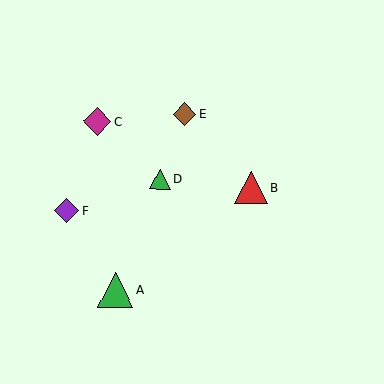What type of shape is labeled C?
Shape C is a magenta diamond.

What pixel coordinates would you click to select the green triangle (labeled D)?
Click at (160, 179) to select the green triangle D.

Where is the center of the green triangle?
The center of the green triangle is at (160, 179).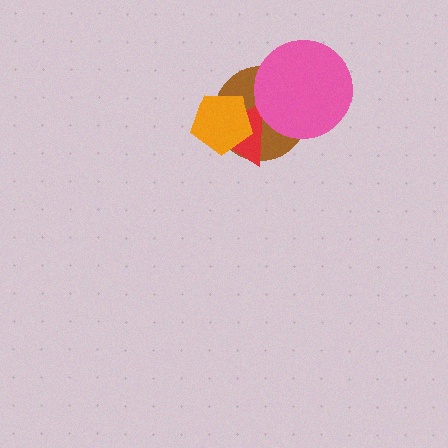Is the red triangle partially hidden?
Yes, it is partially covered by another shape.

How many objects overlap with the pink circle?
2 objects overlap with the pink circle.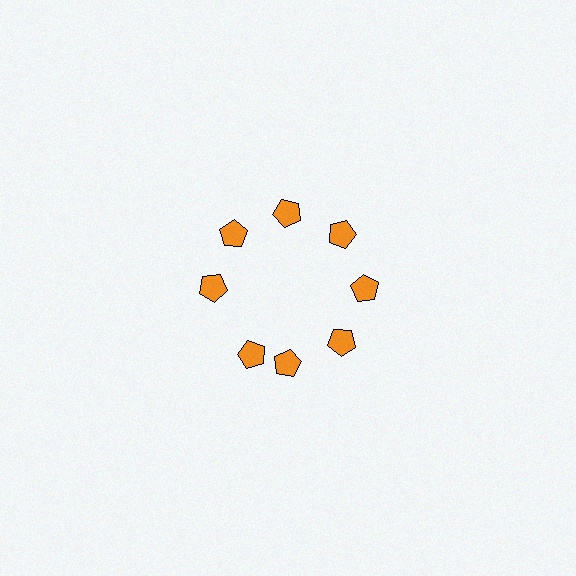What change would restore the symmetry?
The symmetry would be restored by rotating it back into even spacing with its neighbors so that all 8 pentagons sit at equal angles and equal distance from the center.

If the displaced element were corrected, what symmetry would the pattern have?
It would have 8-fold rotational symmetry — the pattern would map onto itself every 45 degrees.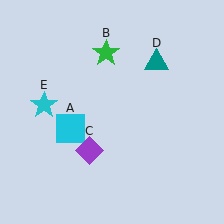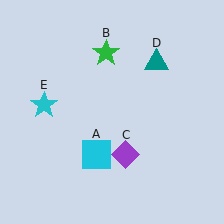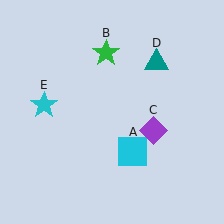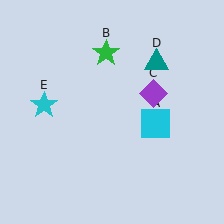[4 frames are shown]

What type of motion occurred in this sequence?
The cyan square (object A), purple diamond (object C) rotated counterclockwise around the center of the scene.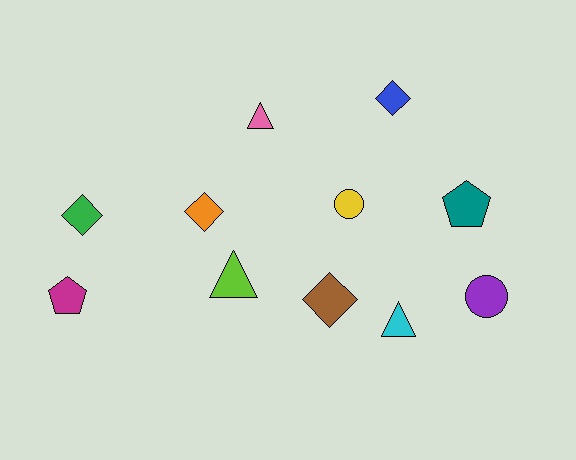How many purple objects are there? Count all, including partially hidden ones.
There is 1 purple object.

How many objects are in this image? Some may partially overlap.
There are 11 objects.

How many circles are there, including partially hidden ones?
There are 2 circles.